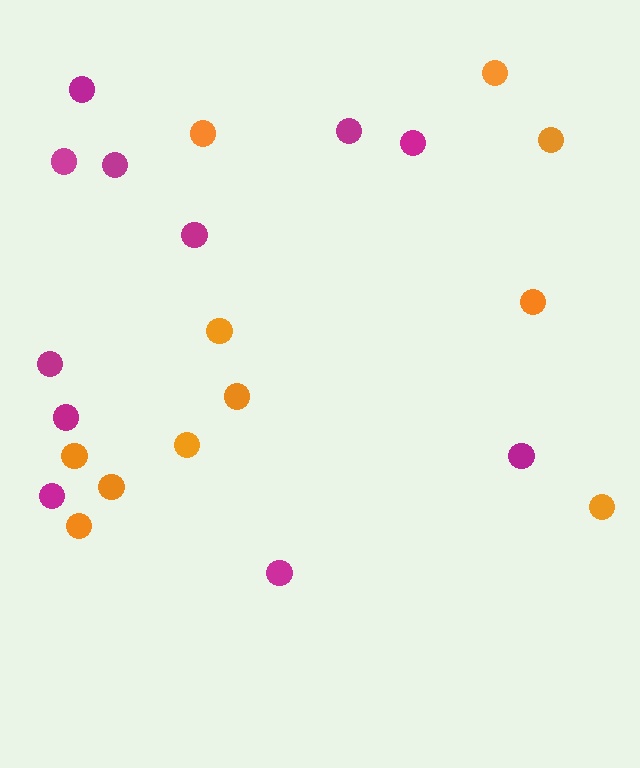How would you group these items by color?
There are 2 groups: one group of magenta circles (11) and one group of orange circles (11).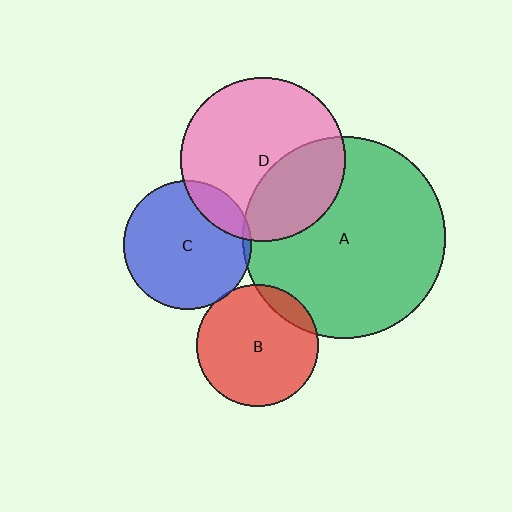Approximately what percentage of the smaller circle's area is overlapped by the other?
Approximately 5%.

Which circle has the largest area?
Circle A (green).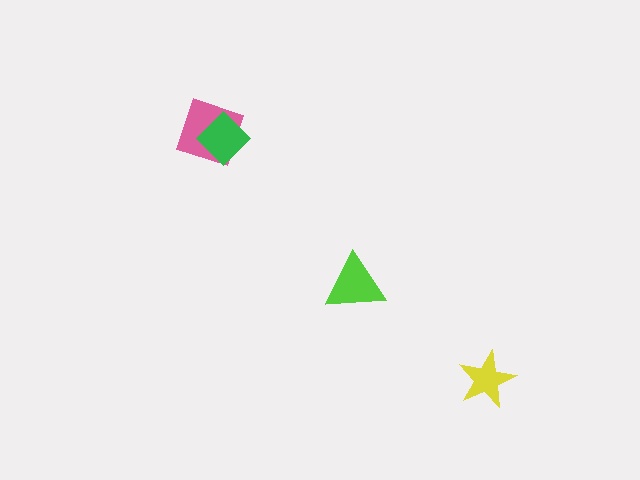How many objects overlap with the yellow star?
0 objects overlap with the yellow star.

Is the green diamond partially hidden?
No, no other shape covers it.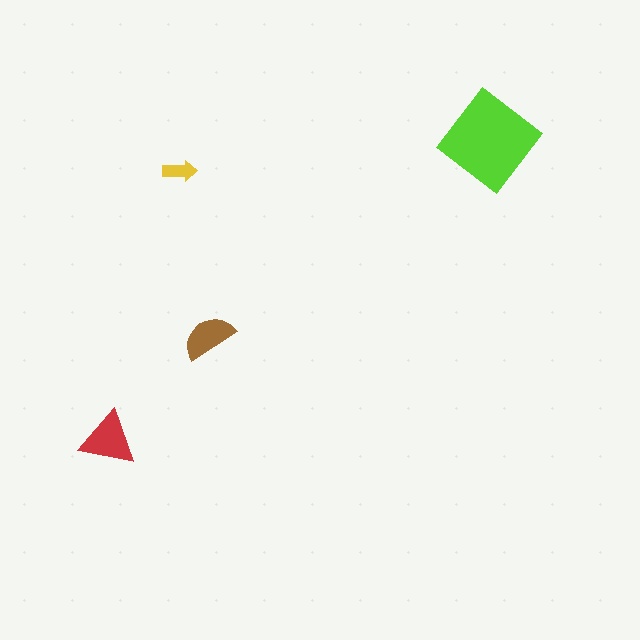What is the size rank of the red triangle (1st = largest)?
2nd.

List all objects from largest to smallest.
The lime diamond, the red triangle, the brown semicircle, the yellow arrow.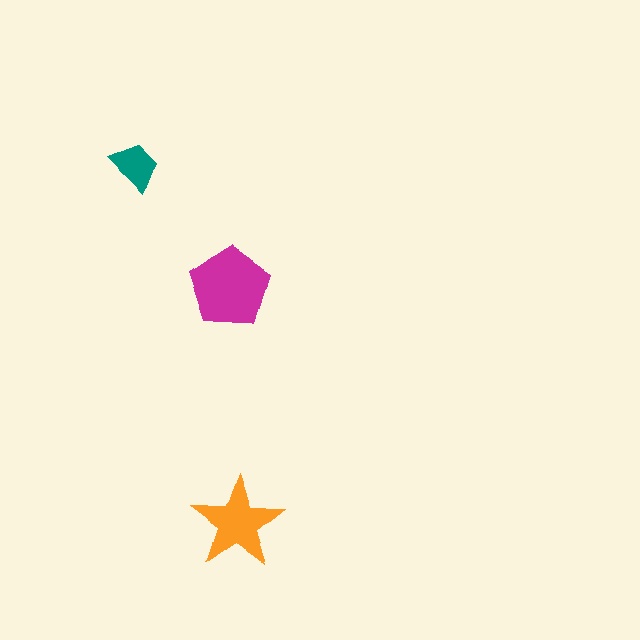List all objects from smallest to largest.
The teal trapezoid, the orange star, the magenta pentagon.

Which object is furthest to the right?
The orange star is rightmost.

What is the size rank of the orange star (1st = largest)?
2nd.